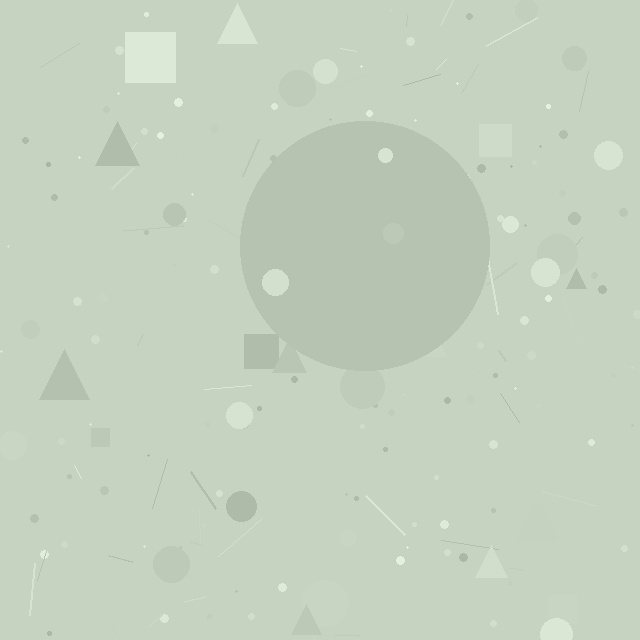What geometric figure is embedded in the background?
A circle is embedded in the background.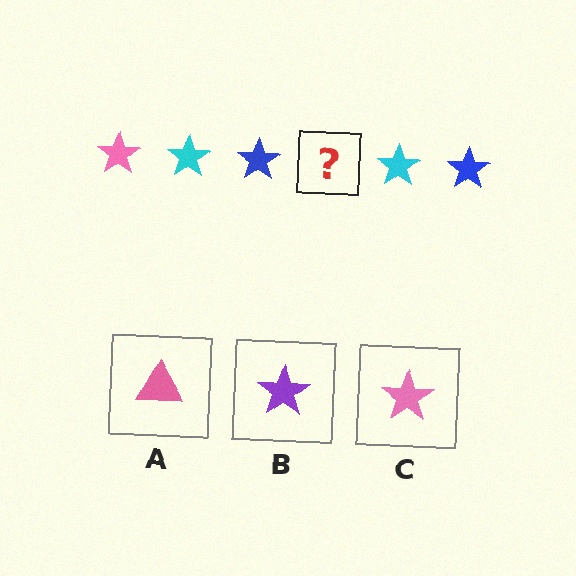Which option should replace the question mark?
Option C.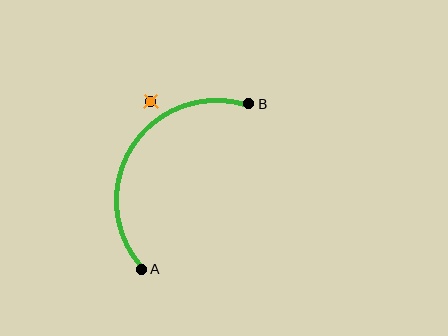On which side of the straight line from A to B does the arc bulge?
The arc bulges to the left of the straight line connecting A and B.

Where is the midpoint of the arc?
The arc midpoint is the point on the curve farthest from the straight line joining A and B. It sits to the left of that line.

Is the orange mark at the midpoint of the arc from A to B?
No — the orange mark does not lie on the arc at all. It sits slightly outside the curve.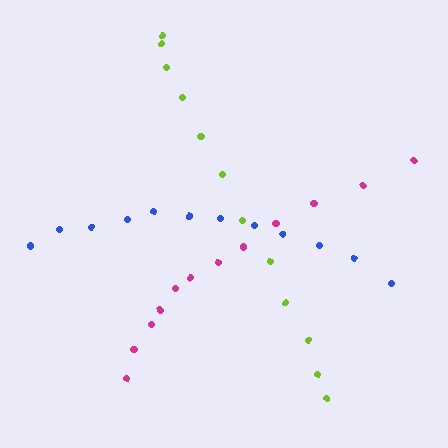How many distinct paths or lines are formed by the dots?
There are 3 distinct paths.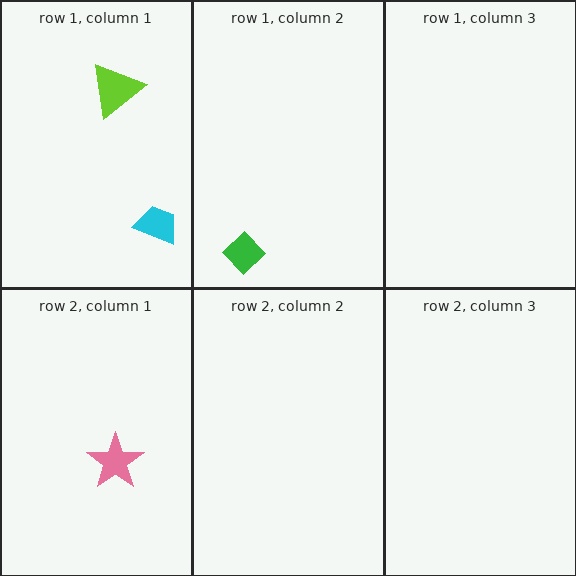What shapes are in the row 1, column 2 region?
The green diamond.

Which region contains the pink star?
The row 2, column 1 region.